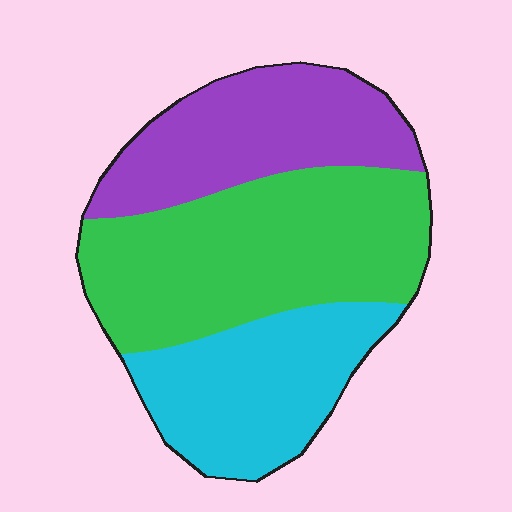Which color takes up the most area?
Green, at roughly 45%.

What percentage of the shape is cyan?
Cyan covers around 30% of the shape.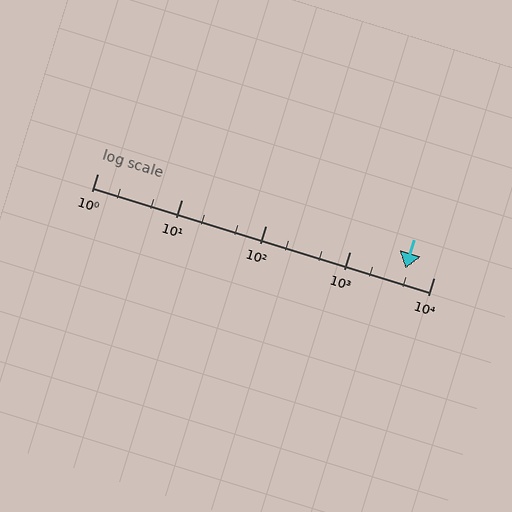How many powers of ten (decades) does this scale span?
The scale spans 4 decades, from 1 to 10000.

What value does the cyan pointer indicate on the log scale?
The pointer indicates approximately 4600.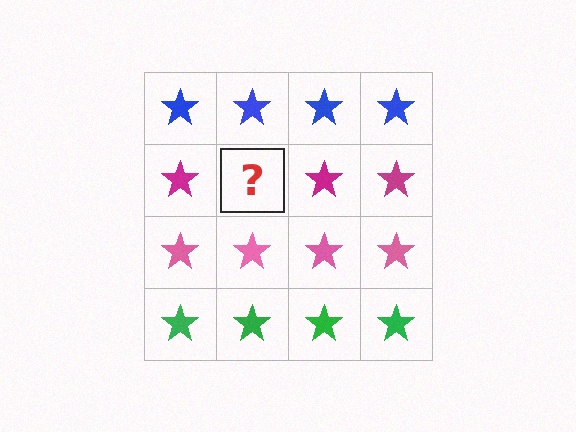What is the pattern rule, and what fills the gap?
The rule is that each row has a consistent color. The gap should be filled with a magenta star.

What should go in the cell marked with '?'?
The missing cell should contain a magenta star.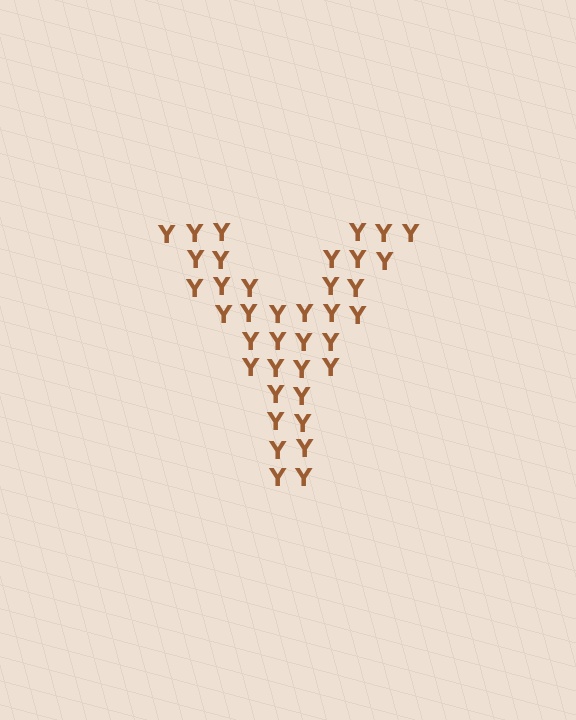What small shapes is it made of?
It is made of small letter Y's.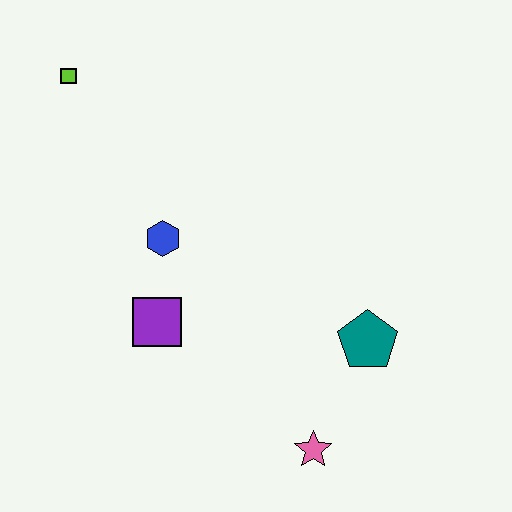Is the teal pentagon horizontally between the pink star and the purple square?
No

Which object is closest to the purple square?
The blue hexagon is closest to the purple square.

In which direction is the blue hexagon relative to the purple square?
The blue hexagon is above the purple square.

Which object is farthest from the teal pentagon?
The lime square is farthest from the teal pentagon.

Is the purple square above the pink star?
Yes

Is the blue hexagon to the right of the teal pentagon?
No